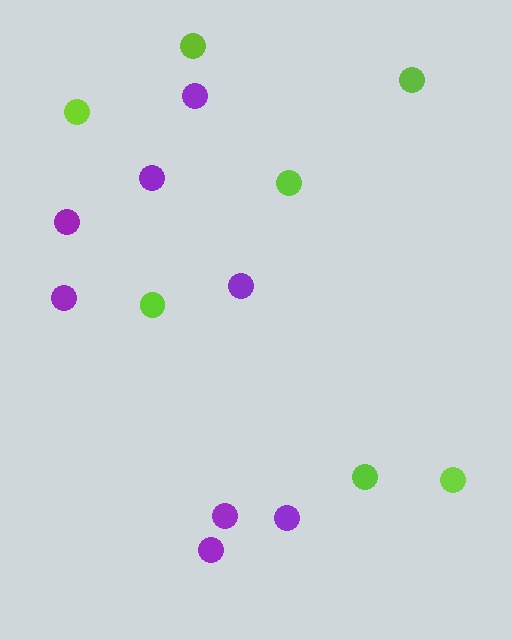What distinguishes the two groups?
There are 2 groups: one group of purple circles (8) and one group of lime circles (7).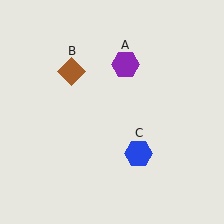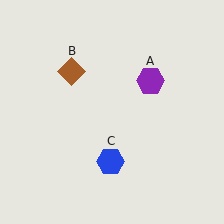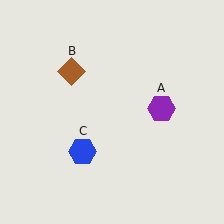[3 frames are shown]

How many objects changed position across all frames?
2 objects changed position: purple hexagon (object A), blue hexagon (object C).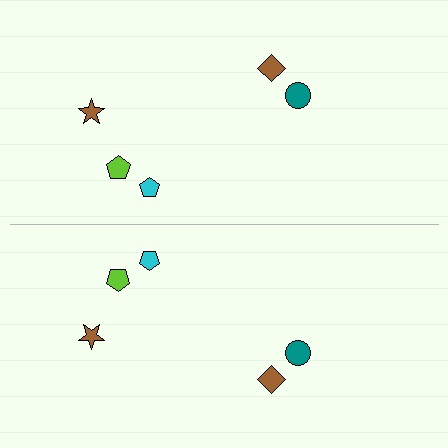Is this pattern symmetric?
Yes, this pattern has bilateral (reflection) symmetry.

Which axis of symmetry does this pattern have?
The pattern has a horizontal axis of symmetry running through the center of the image.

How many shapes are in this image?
There are 10 shapes in this image.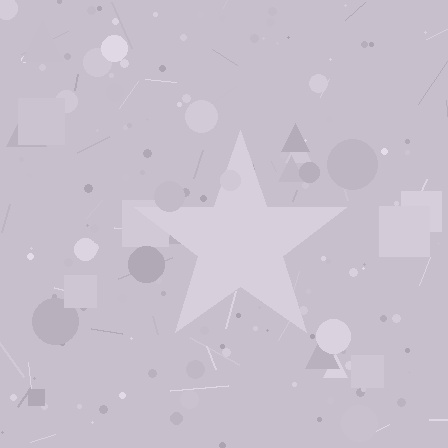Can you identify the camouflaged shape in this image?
The camouflaged shape is a star.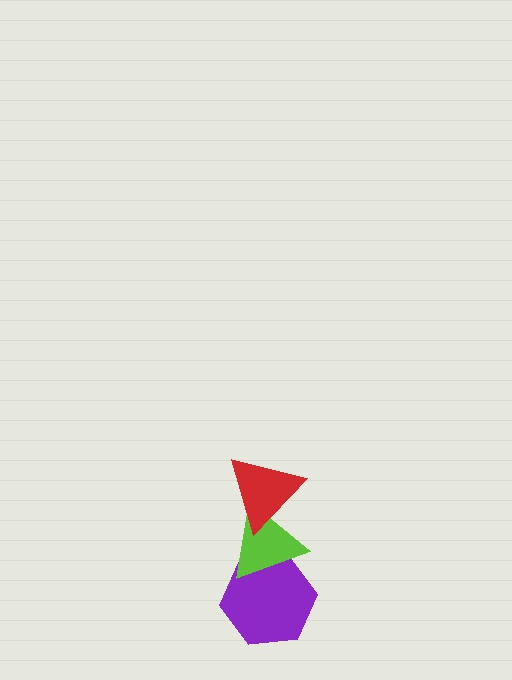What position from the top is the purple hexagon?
The purple hexagon is 3rd from the top.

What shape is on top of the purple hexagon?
The lime triangle is on top of the purple hexagon.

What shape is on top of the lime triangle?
The red triangle is on top of the lime triangle.